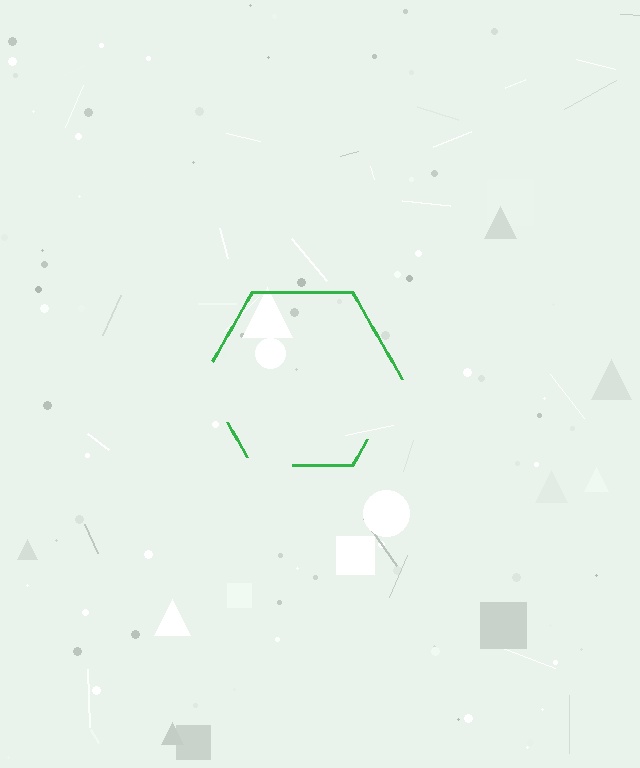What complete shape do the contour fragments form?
The contour fragments form a hexagon.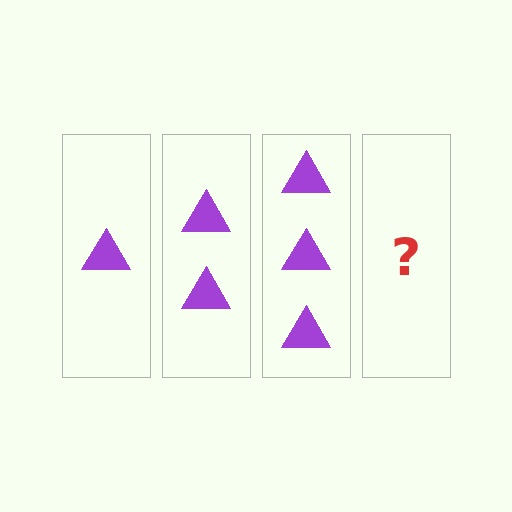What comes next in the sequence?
The next element should be 4 triangles.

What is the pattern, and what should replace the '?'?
The pattern is that each step adds one more triangle. The '?' should be 4 triangles.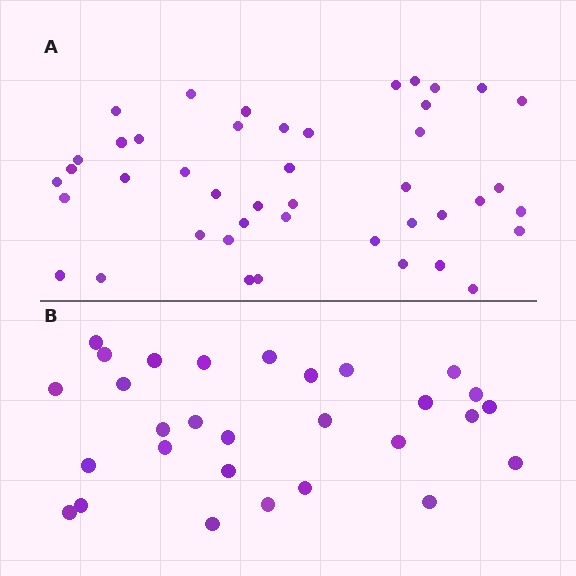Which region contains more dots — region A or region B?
Region A (the top region) has more dots.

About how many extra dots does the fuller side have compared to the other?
Region A has approximately 15 more dots than region B.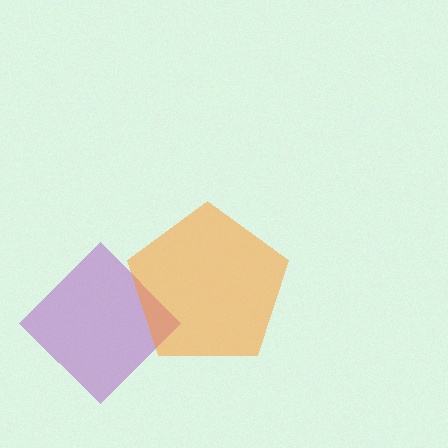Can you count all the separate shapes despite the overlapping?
Yes, there are 2 separate shapes.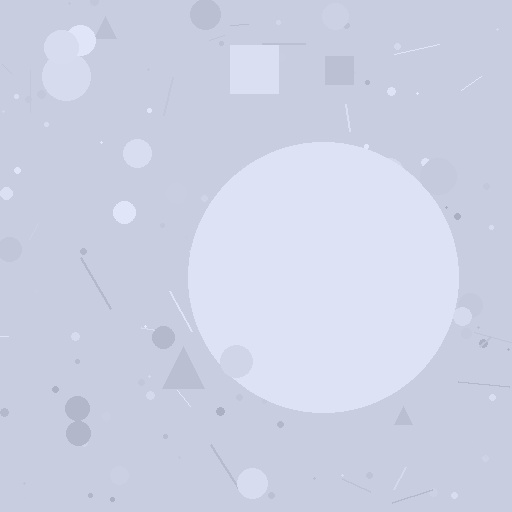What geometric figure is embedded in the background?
A circle is embedded in the background.